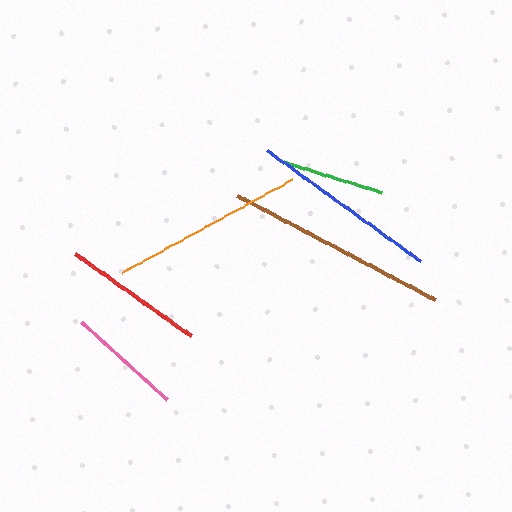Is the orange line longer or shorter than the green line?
The orange line is longer than the green line.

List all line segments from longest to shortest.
From longest to shortest: brown, orange, blue, red, pink, green.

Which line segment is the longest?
The brown line is the longest at approximately 224 pixels.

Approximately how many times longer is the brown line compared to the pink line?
The brown line is approximately 1.9 times the length of the pink line.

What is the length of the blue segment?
The blue segment is approximately 190 pixels long.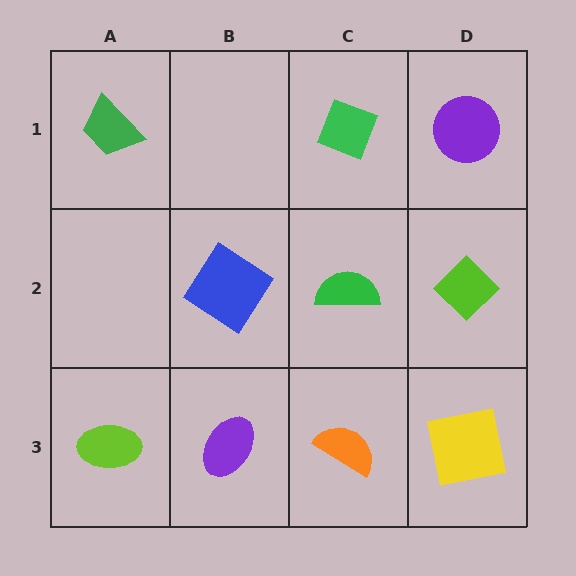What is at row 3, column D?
A yellow square.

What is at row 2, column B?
A blue diamond.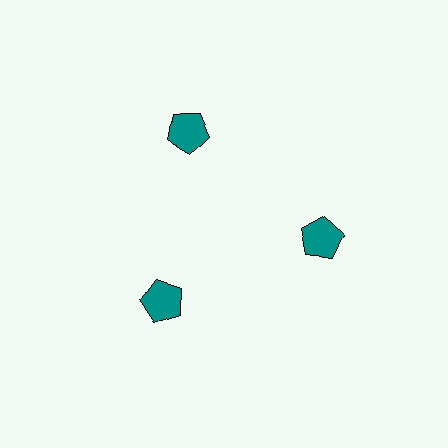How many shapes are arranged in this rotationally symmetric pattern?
There are 3 shapes, arranged in 3 groups of 1.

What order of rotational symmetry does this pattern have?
This pattern has 3-fold rotational symmetry.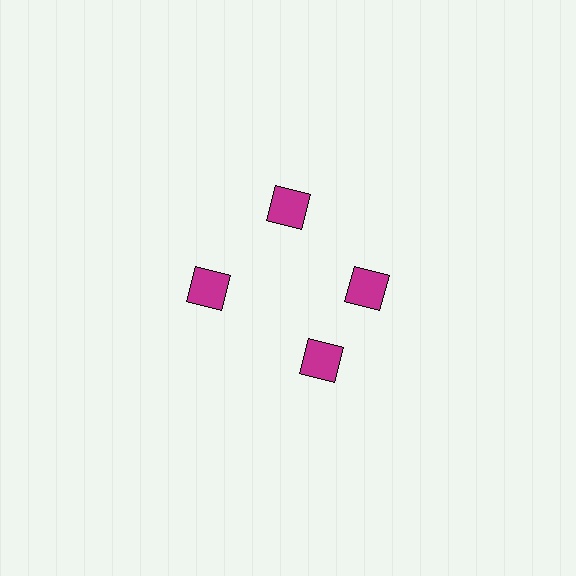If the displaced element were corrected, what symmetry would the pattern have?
It would have 4-fold rotational symmetry — the pattern would map onto itself every 90 degrees.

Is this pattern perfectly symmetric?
No. The 4 magenta squares are arranged in a ring, but one element near the 6 o'clock position is rotated out of alignment along the ring, breaking the 4-fold rotational symmetry.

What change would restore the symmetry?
The symmetry would be restored by rotating it back into even spacing with its neighbors so that all 4 squares sit at equal angles and equal distance from the center.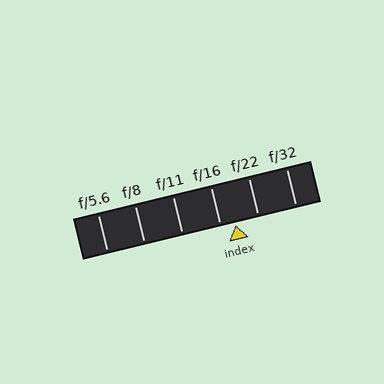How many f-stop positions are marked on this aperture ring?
There are 6 f-stop positions marked.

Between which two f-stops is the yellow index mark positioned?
The index mark is between f/16 and f/22.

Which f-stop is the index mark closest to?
The index mark is closest to f/16.